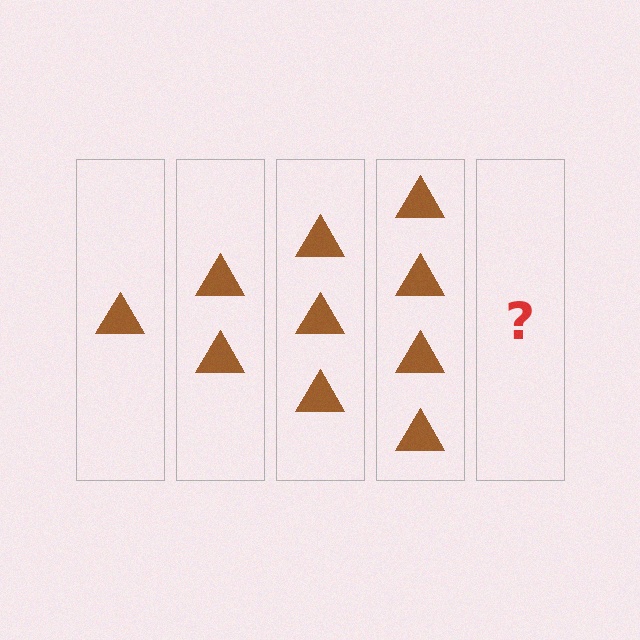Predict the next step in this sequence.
The next step is 5 triangles.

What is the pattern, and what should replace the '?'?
The pattern is that each step adds one more triangle. The '?' should be 5 triangles.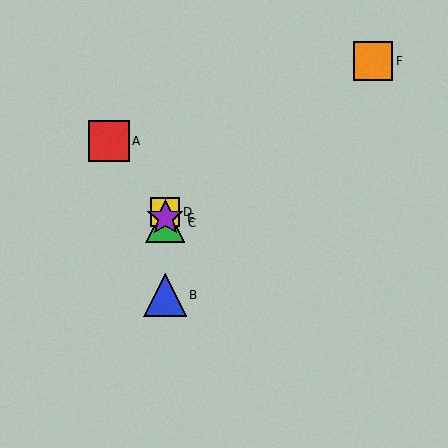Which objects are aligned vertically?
Objects B, C, D, E are aligned vertically.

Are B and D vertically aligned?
Yes, both are at x≈165.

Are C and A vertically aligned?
No, C is at x≈165 and A is at x≈109.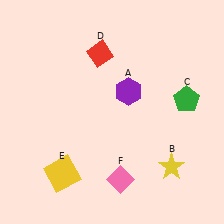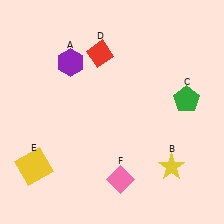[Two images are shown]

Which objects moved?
The objects that moved are: the purple hexagon (A), the yellow square (E).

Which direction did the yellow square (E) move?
The yellow square (E) moved left.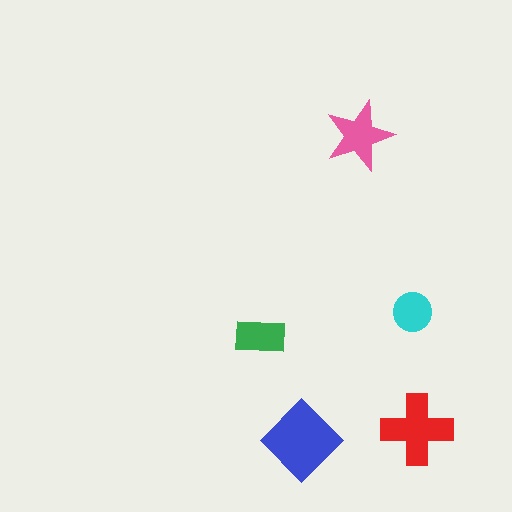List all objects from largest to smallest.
The blue diamond, the red cross, the pink star, the green rectangle, the cyan circle.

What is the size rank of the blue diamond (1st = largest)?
1st.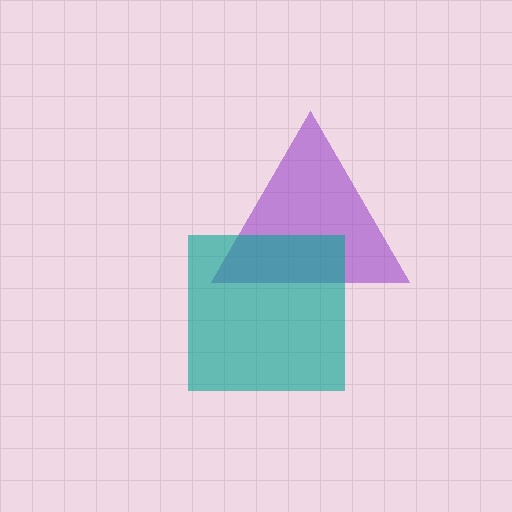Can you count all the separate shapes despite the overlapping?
Yes, there are 2 separate shapes.